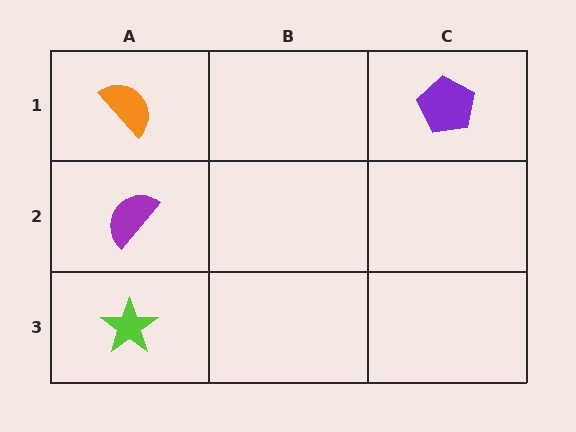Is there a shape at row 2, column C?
No, that cell is empty.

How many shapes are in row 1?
2 shapes.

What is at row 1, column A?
An orange semicircle.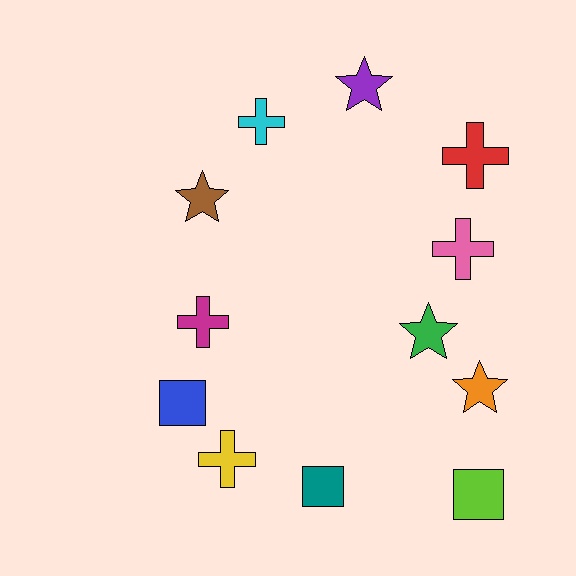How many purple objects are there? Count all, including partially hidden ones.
There is 1 purple object.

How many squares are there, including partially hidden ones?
There are 3 squares.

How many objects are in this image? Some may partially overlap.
There are 12 objects.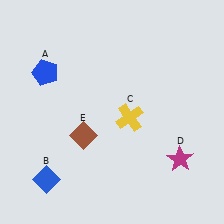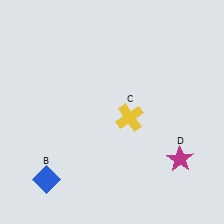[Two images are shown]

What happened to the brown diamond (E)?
The brown diamond (E) was removed in Image 2. It was in the bottom-left area of Image 1.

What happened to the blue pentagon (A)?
The blue pentagon (A) was removed in Image 2. It was in the top-left area of Image 1.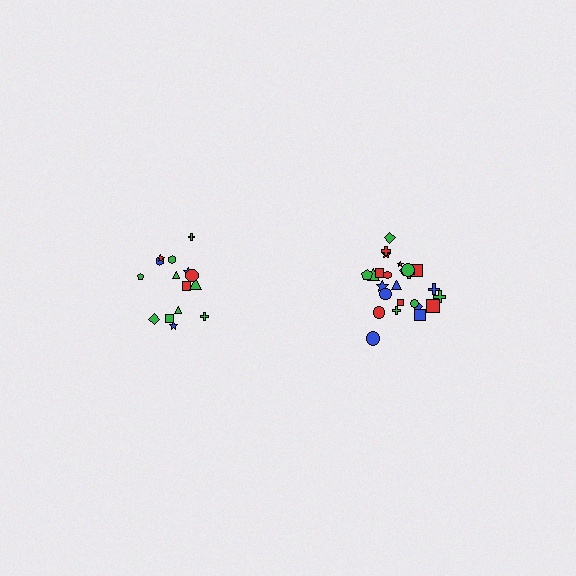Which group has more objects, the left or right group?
The right group.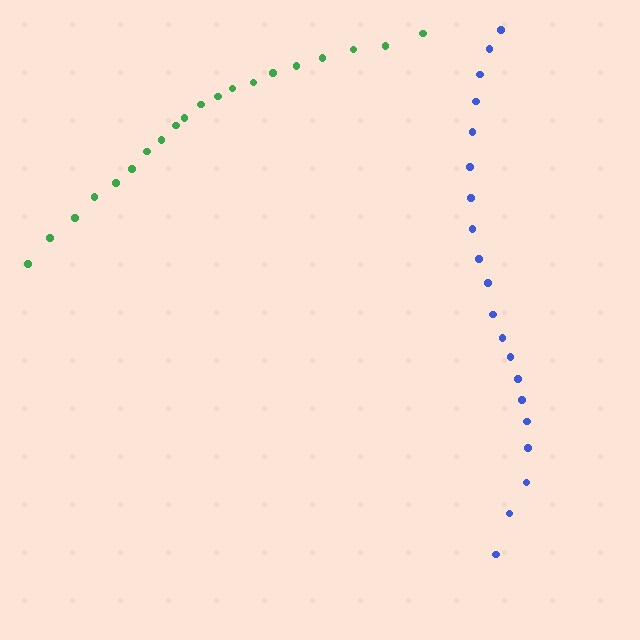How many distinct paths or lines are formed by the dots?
There are 2 distinct paths.